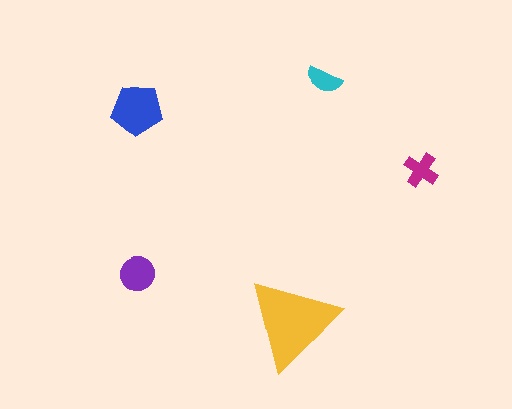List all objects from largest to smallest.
The yellow triangle, the blue pentagon, the purple circle, the magenta cross, the cyan semicircle.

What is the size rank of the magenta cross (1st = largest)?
4th.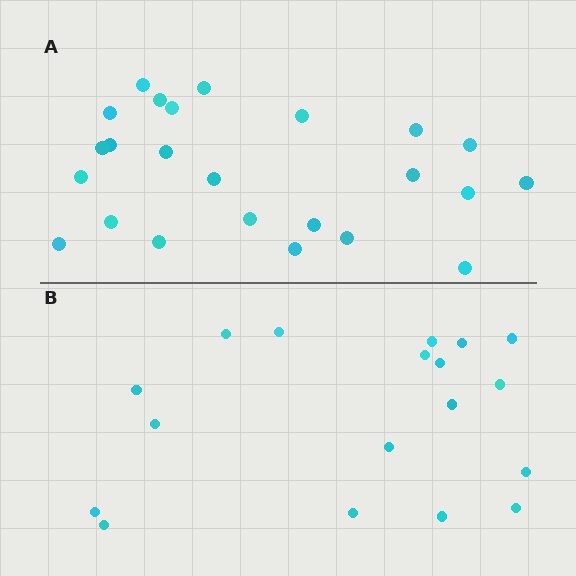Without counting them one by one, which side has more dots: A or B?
Region A (the top region) has more dots.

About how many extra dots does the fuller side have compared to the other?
Region A has about 6 more dots than region B.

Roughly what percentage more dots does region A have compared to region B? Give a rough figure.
About 35% more.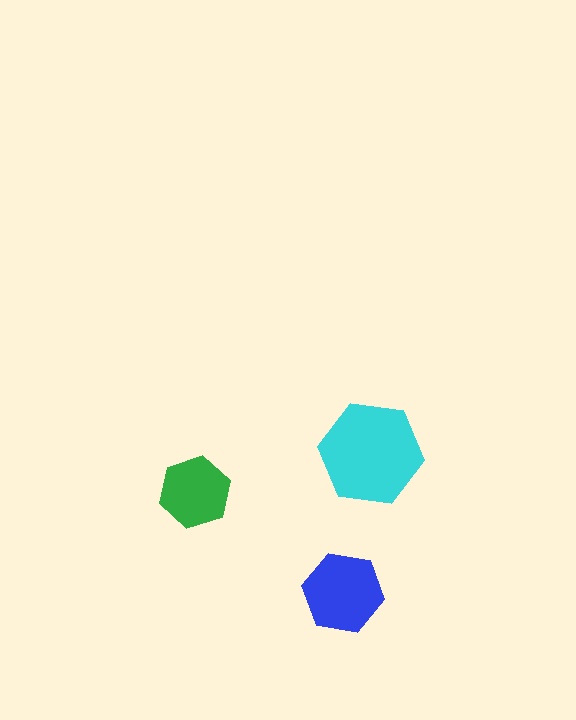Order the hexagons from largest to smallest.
the cyan one, the blue one, the green one.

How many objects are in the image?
There are 3 objects in the image.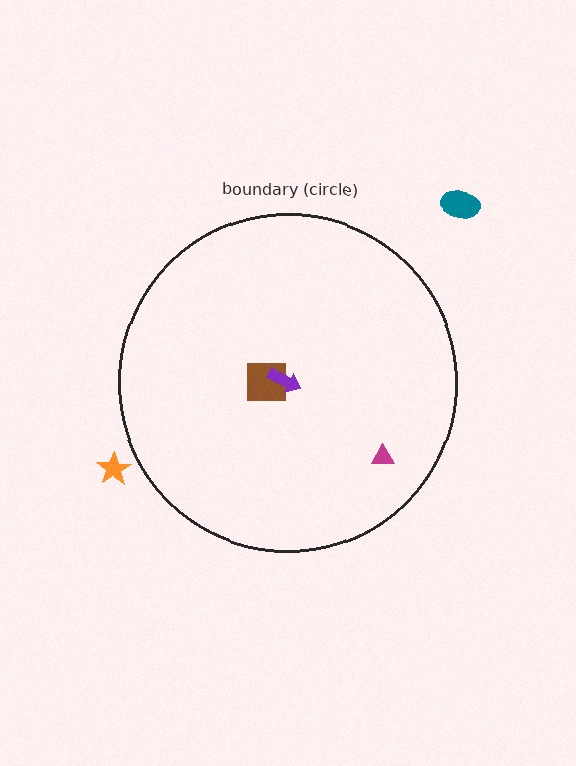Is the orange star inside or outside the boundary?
Outside.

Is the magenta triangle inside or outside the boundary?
Inside.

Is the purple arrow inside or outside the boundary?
Inside.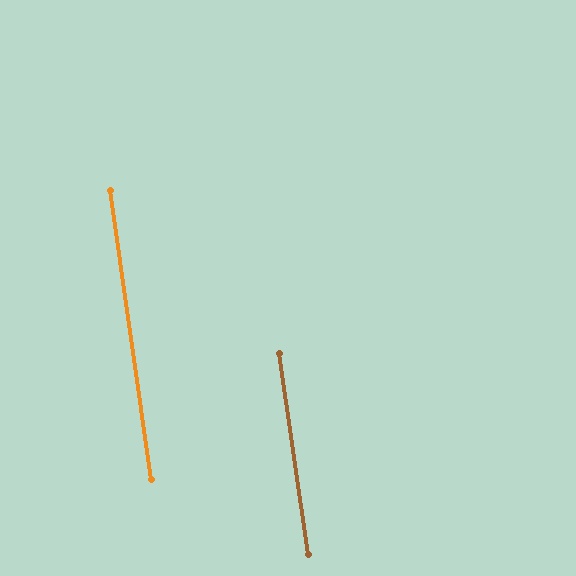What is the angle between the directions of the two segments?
Approximately 0 degrees.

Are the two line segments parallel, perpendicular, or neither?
Parallel — their directions differ by only 0.1°.